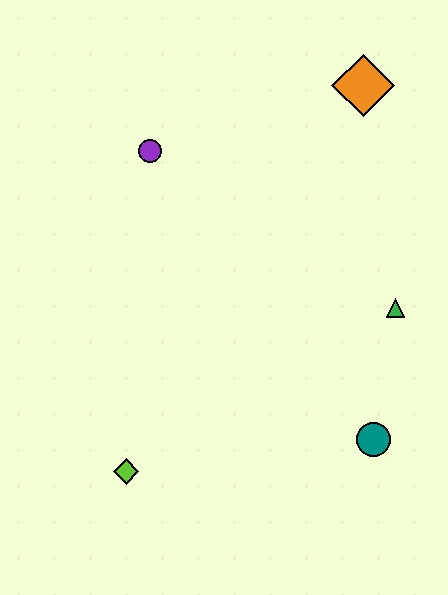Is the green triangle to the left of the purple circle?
No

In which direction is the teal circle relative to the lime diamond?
The teal circle is to the right of the lime diamond.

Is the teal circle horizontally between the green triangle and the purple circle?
Yes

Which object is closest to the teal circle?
The green triangle is closest to the teal circle.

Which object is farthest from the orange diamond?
The lime diamond is farthest from the orange diamond.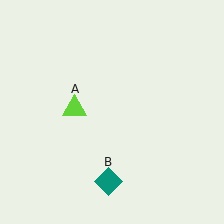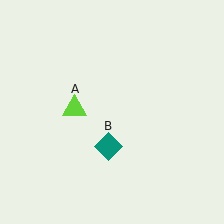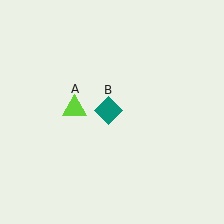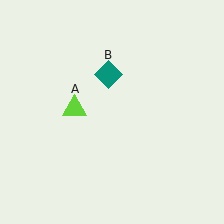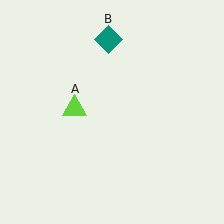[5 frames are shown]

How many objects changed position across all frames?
1 object changed position: teal diamond (object B).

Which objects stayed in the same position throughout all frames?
Lime triangle (object A) remained stationary.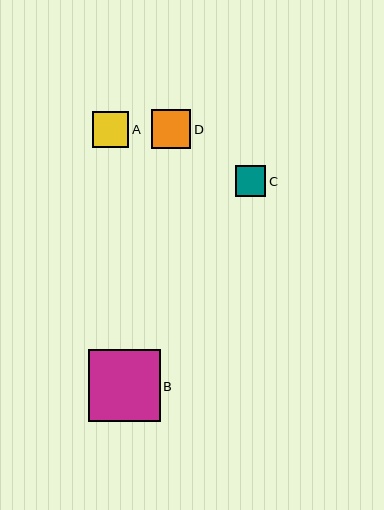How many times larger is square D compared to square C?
Square D is approximately 1.3 times the size of square C.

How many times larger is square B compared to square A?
Square B is approximately 2.0 times the size of square A.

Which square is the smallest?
Square C is the smallest with a size of approximately 31 pixels.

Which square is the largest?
Square B is the largest with a size of approximately 72 pixels.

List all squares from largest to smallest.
From largest to smallest: B, D, A, C.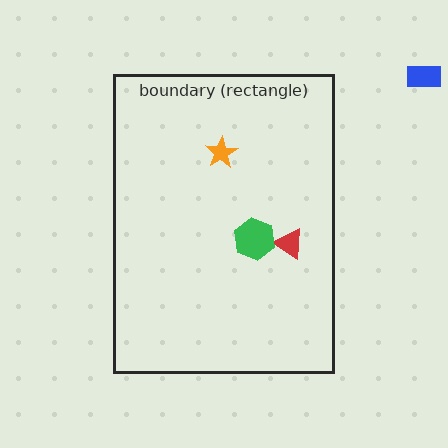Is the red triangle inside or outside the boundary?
Inside.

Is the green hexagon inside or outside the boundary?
Inside.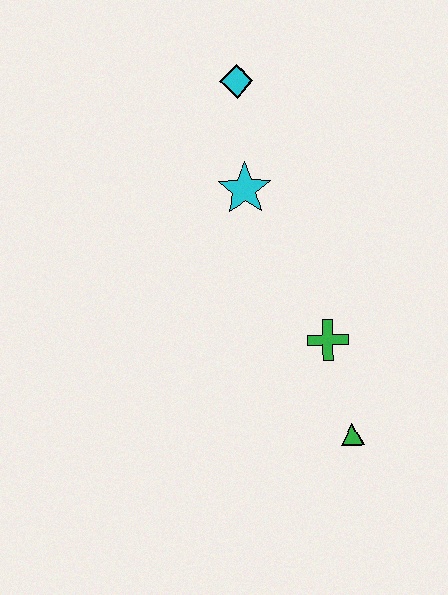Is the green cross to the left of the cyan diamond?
No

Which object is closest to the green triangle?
The green cross is closest to the green triangle.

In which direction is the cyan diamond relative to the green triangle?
The cyan diamond is above the green triangle.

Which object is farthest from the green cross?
The cyan diamond is farthest from the green cross.